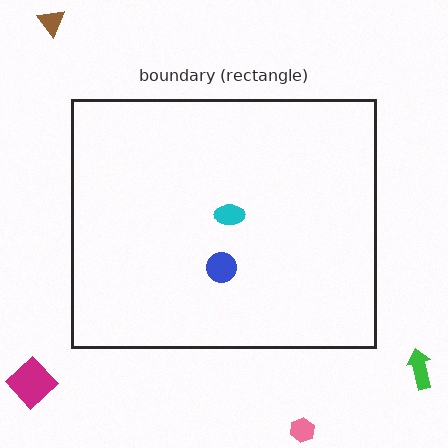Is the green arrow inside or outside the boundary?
Outside.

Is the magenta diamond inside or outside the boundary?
Outside.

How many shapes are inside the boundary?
2 inside, 4 outside.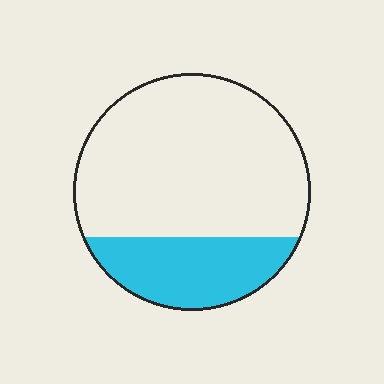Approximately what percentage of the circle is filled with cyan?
Approximately 25%.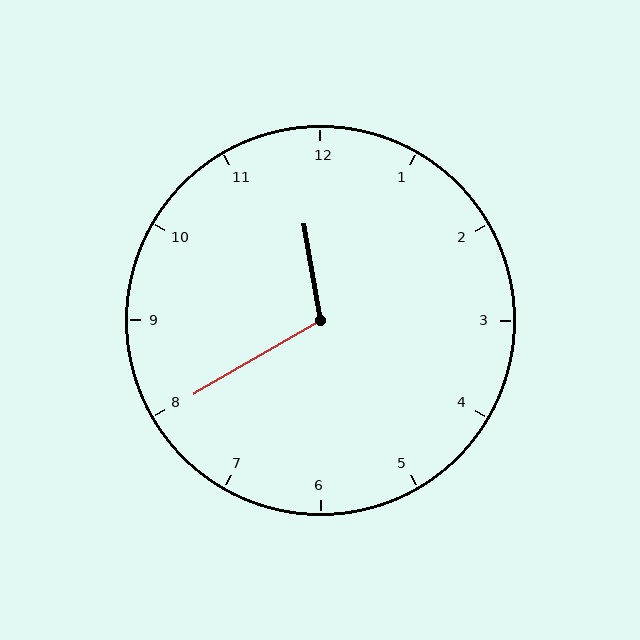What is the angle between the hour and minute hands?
Approximately 110 degrees.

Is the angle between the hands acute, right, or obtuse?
It is obtuse.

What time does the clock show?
11:40.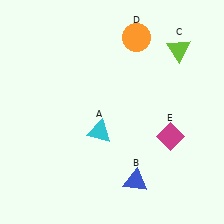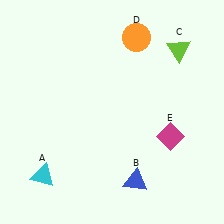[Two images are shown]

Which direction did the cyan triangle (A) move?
The cyan triangle (A) moved left.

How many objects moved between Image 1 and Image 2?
1 object moved between the two images.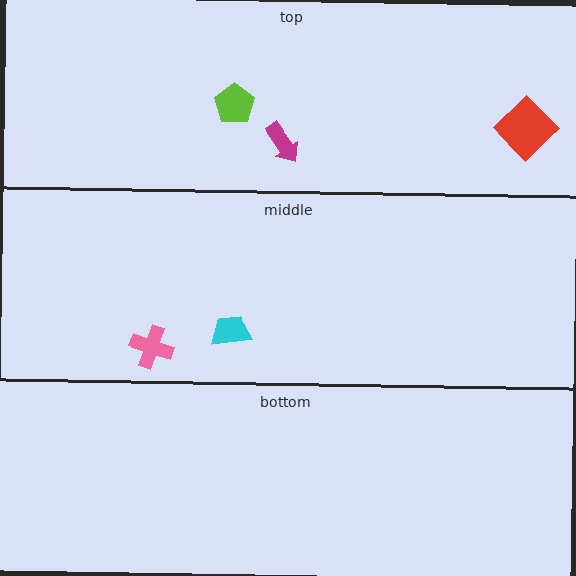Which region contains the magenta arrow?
The top region.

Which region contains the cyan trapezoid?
The middle region.